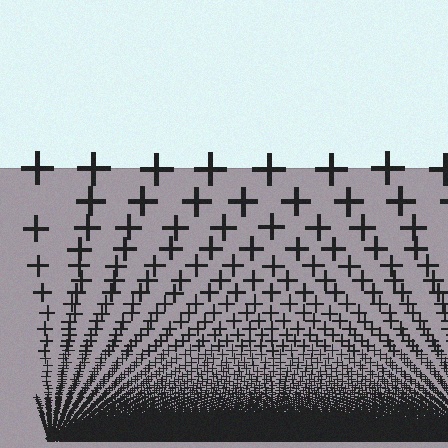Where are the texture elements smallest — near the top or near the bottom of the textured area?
Near the bottom.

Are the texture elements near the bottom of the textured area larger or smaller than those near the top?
Smaller. The gradient is inverted — elements near the bottom are smaller and denser.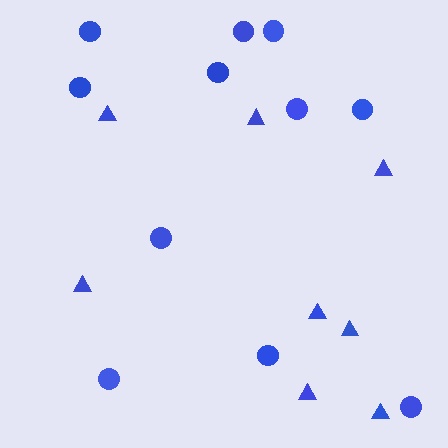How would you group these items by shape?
There are 2 groups: one group of circles (11) and one group of triangles (8).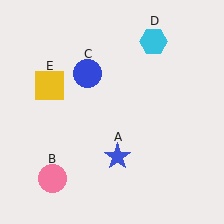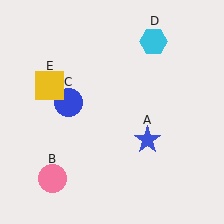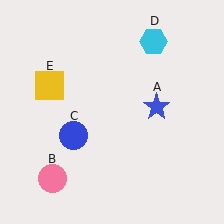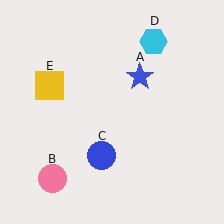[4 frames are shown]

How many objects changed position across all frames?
2 objects changed position: blue star (object A), blue circle (object C).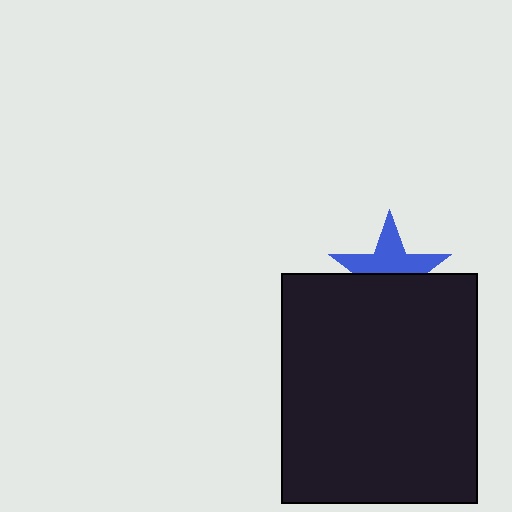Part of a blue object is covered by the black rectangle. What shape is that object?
It is a star.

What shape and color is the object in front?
The object in front is a black rectangle.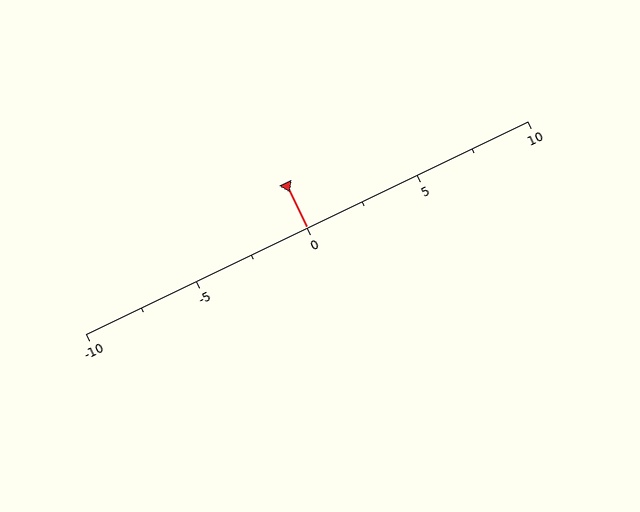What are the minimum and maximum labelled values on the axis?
The axis runs from -10 to 10.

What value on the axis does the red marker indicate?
The marker indicates approximately 0.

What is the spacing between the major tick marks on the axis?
The major ticks are spaced 5 apart.